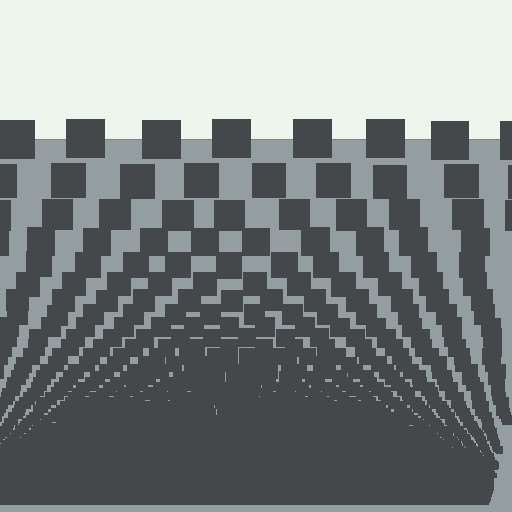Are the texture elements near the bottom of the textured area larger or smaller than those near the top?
Smaller. The gradient is inverted — elements near the bottom are smaller and denser.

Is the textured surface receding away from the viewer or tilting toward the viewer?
The surface appears to tilt toward the viewer. Texture elements get larger and sparser toward the top.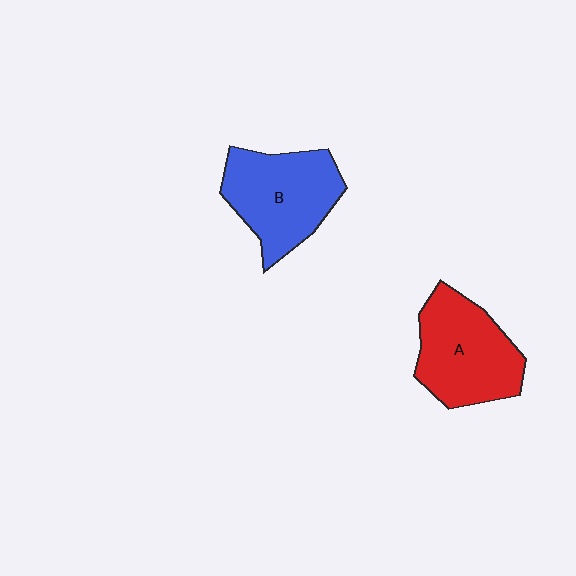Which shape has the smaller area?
Shape A (red).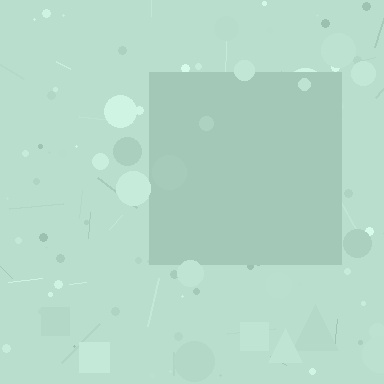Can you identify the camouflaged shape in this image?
The camouflaged shape is a square.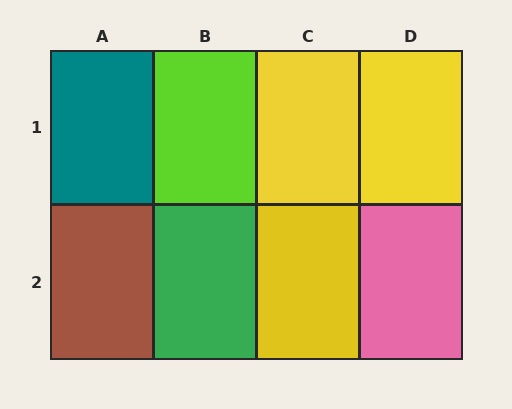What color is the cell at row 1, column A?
Teal.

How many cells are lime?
1 cell is lime.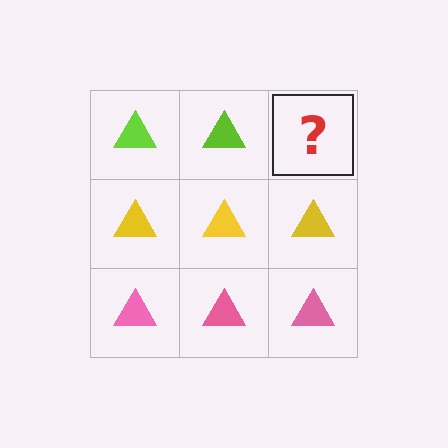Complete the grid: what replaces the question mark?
The question mark should be replaced with a lime triangle.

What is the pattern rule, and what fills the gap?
The rule is that each row has a consistent color. The gap should be filled with a lime triangle.